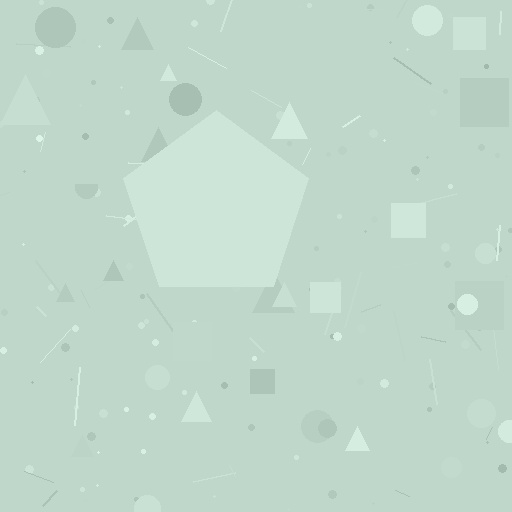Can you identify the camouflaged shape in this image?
The camouflaged shape is a pentagon.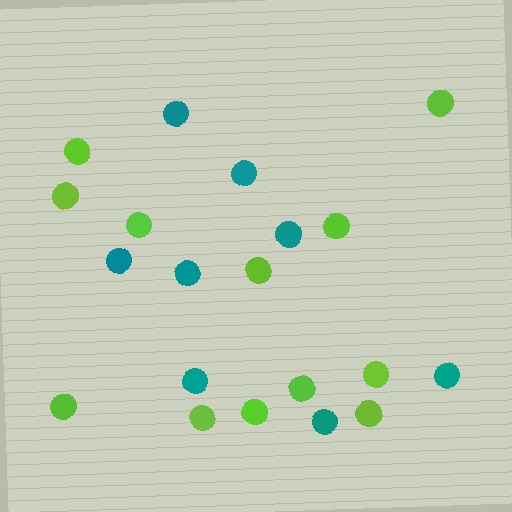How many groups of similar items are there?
There are 2 groups: one group of lime circles (12) and one group of teal circles (8).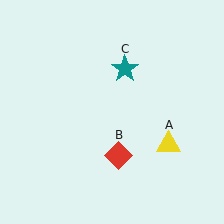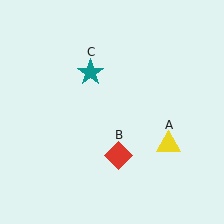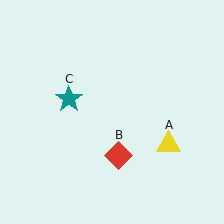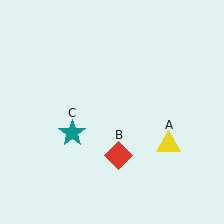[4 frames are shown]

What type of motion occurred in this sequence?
The teal star (object C) rotated counterclockwise around the center of the scene.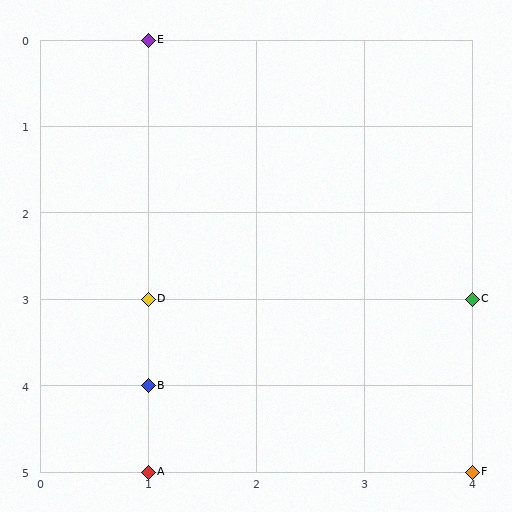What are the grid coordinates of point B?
Point B is at grid coordinates (1, 4).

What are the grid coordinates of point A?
Point A is at grid coordinates (1, 5).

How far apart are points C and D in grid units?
Points C and D are 3 columns apart.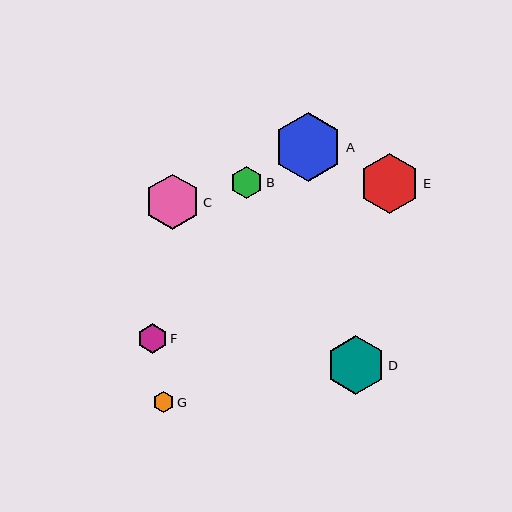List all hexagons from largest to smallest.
From largest to smallest: A, E, D, C, B, F, G.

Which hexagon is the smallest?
Hexagon G is the smallest with a size of approximately 21 pixels.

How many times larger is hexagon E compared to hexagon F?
Hexagon E is approximately 2.0 times the size of hexagon F.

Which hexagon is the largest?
Hexagon A is the largest with a size of approximately 69 pixels.